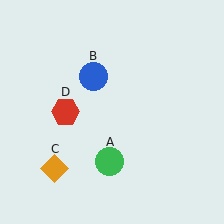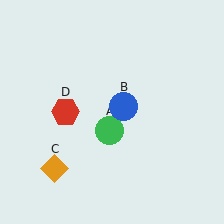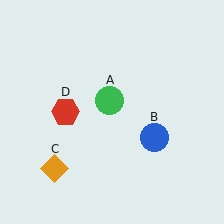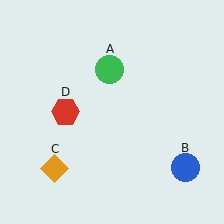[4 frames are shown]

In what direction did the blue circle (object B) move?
The blue circle (object B) moved down and to the right.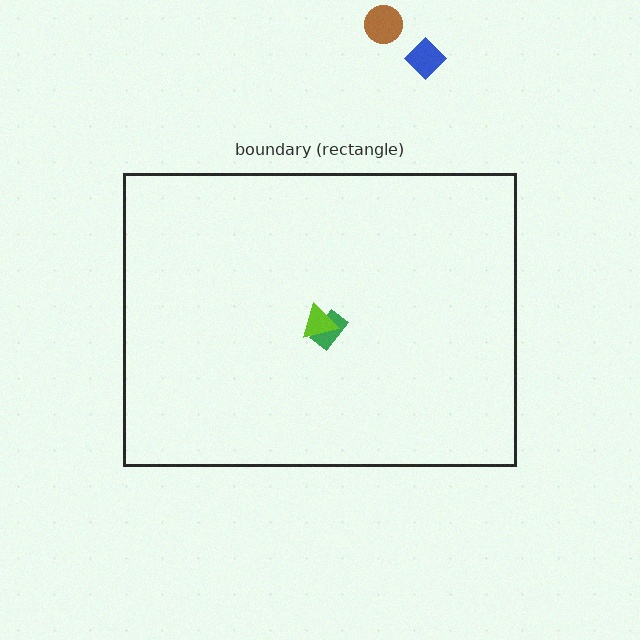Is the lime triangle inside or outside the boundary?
Inside.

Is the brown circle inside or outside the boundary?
Outside.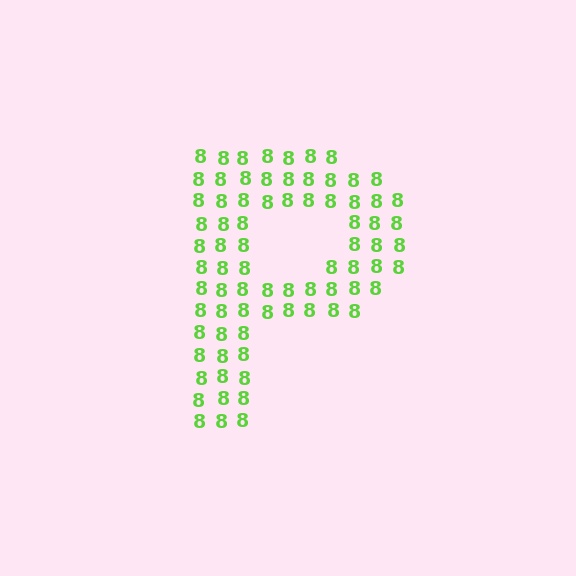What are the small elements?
The small elements are digit 8's.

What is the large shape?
The large shape is the letter P.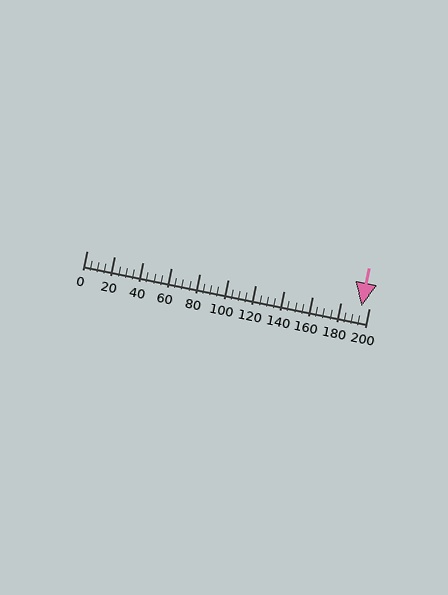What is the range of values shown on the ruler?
The ruler shows values from 0 to 200.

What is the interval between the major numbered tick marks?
The major tick marks are spaced 20 units apart.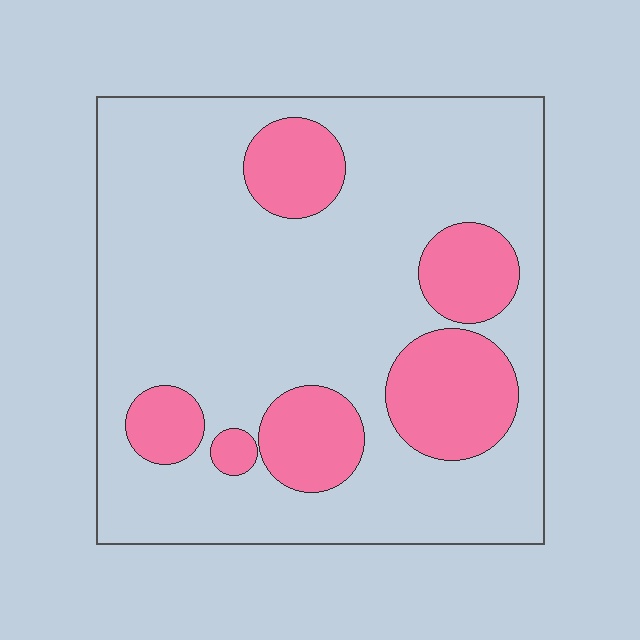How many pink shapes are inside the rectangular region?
6.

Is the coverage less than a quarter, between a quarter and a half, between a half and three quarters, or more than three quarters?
Less than a quarter.